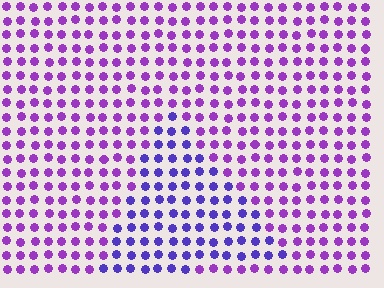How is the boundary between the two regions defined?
The boundary is defined purely by a slight shift in hue (about 32 degrees). Spacing, size, and orientation are identical on both sides.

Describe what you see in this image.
The image is filled with small purple elements in a uniform arrangement. A triangle-shaped region is visible where the elements are tinted to a slightly different hue, forming a subtle color boundary.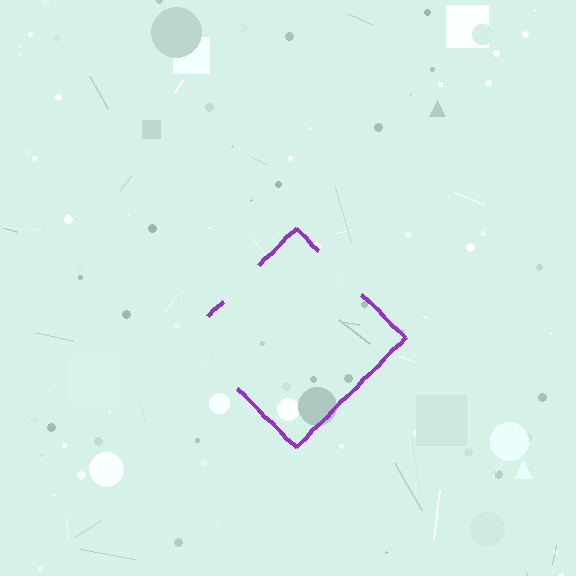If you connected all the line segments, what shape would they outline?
They would outline a diamond.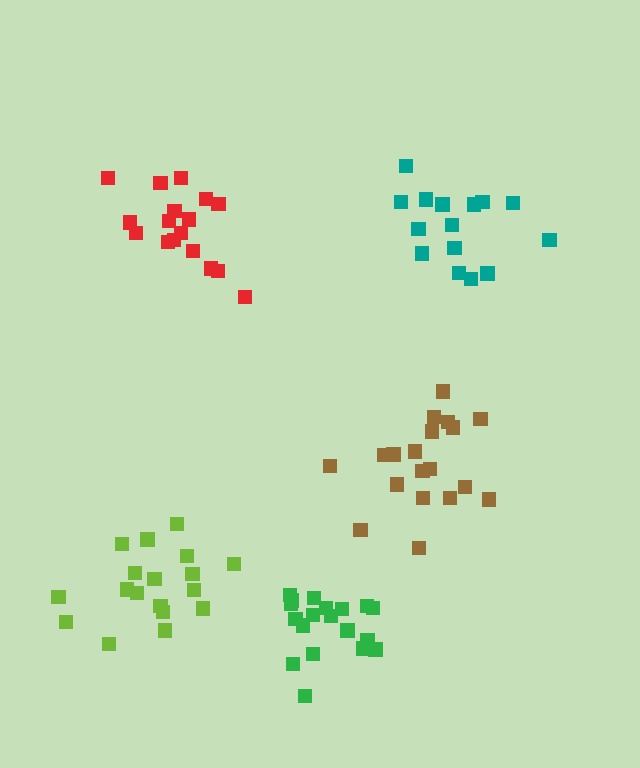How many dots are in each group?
Group 1: 19 dots, Group 2: 17 dots, Group 3: 18 dots, Group 4: 19 dots, Group 5: 15 dots (88 total).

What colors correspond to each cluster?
The clusters are colored: green, red, lime, brown, teal.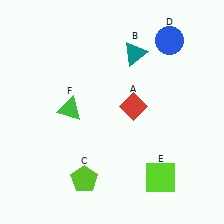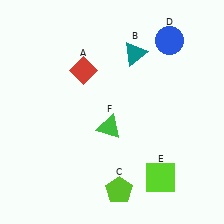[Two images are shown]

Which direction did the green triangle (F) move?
The green triangle (F) moved right.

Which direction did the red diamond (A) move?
The red diamond (A) moved left.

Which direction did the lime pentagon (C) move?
The lime pentagon (C) moved right.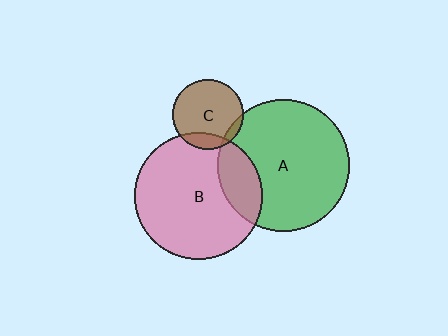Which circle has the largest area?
Circle A (green).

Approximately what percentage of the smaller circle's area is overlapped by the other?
Approximately 5%.